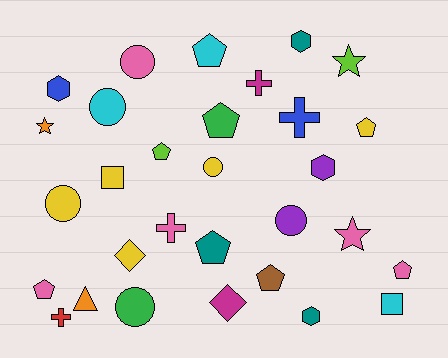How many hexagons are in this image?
There are 4 hexagons.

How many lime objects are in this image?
There are 2 lime objects.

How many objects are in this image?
There are 30 objects.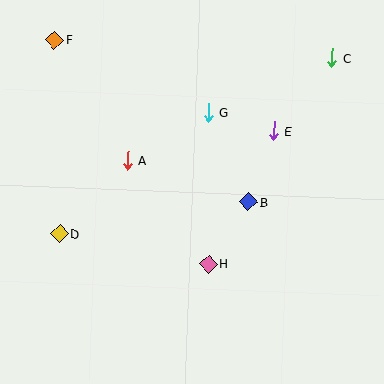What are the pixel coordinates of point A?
Point A is at (128, 160).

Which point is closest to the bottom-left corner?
Point D is closest to the bottom-left corner.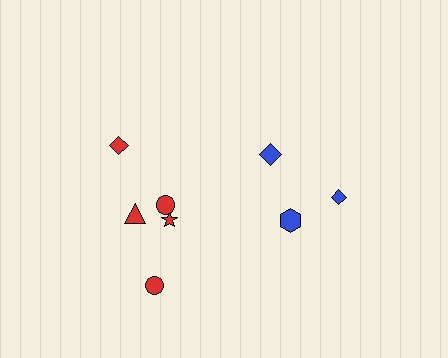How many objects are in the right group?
There are 3 objects.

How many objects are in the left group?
There are 5 objects.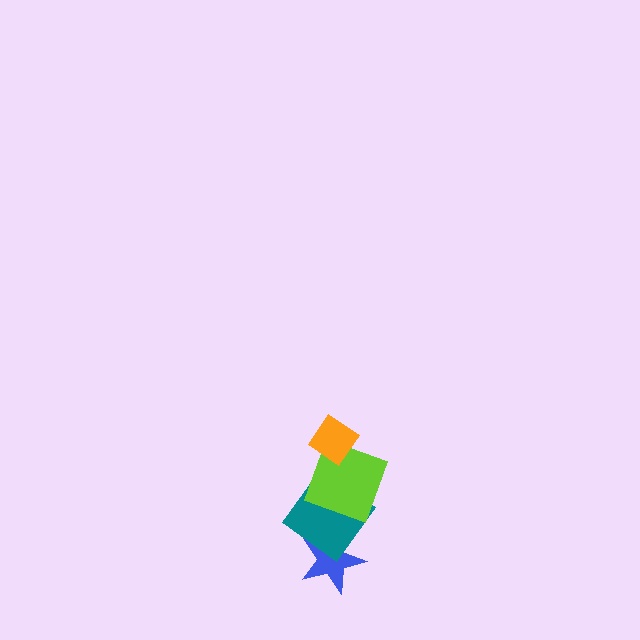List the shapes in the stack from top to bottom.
From top to bottom: the orange diamond, the lime square, the teal diamond, the blue star.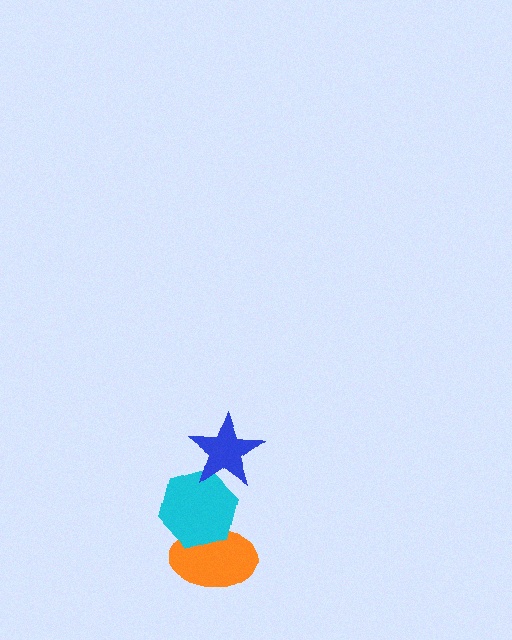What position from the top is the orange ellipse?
The orange ellipse is 3rd from the top.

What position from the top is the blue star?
The blue star is 1st from the top.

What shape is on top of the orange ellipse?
The cyan hexagon is on top of the orange ellipse.